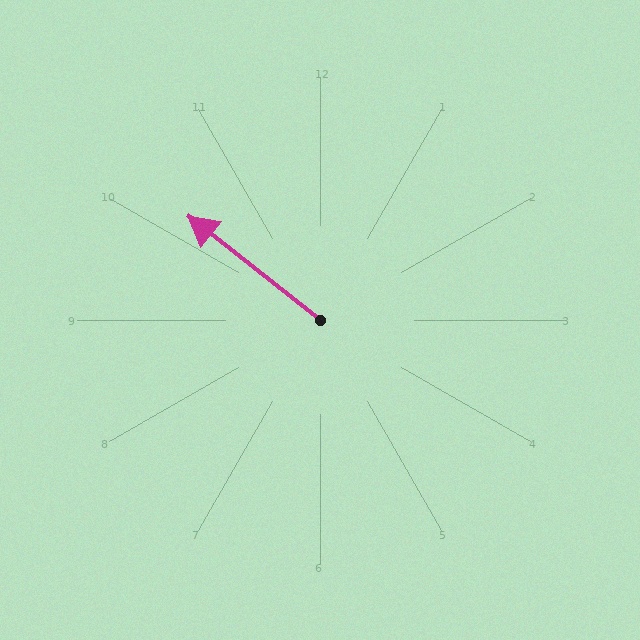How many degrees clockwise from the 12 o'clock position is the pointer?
Approximately 308 degrees.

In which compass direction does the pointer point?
Northwest.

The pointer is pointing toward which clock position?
Roughly 10 o'clock.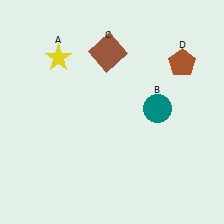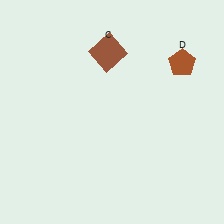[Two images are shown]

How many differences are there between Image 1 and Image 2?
There are 2 differences between the two images.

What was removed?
The yellow star (A), the teal circle (B) were removed in Image 2.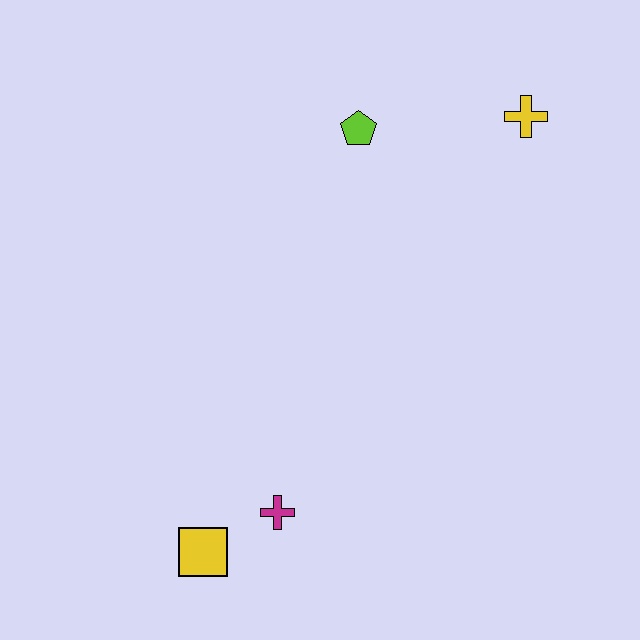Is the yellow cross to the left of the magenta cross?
No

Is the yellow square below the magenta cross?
Yes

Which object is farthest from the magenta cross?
The yellow cross is farthest from the magenta cross.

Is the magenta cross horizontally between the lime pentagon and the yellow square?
Yes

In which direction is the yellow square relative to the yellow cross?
The yellow square is below the yellow cross.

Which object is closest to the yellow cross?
The lime pentagon is closest to the yellow cross.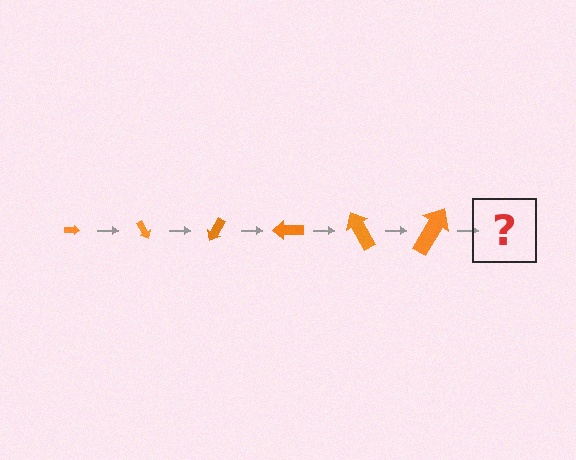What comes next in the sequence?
The next element should be an arrow, larger than the previous one and rotated 360 degrees from the start.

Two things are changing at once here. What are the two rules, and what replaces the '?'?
The two rules are that the arrow grows larger each step and it rotates 60 degrees each step. The '?' should be an arrow, larger than the previous one and rotated 360 degrees from the start.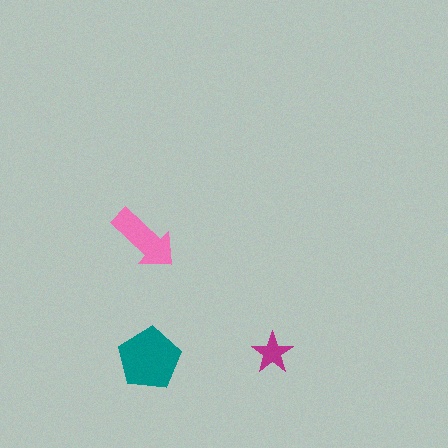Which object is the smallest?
The magenta star.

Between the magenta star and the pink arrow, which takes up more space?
The pink arrow.